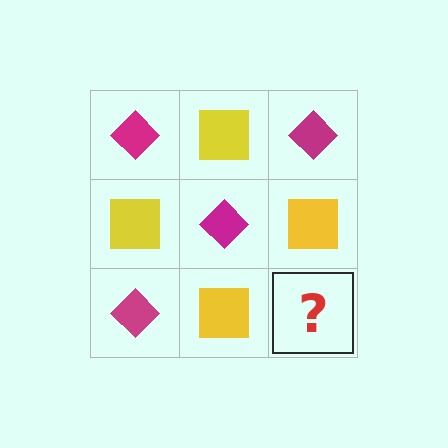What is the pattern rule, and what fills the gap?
The rule is that it alternates magenta diamond and yellow square in a checkerboard pattern. The gap should be filled with a magenta diamond.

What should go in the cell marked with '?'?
The missing cell should contain a magenta diamond.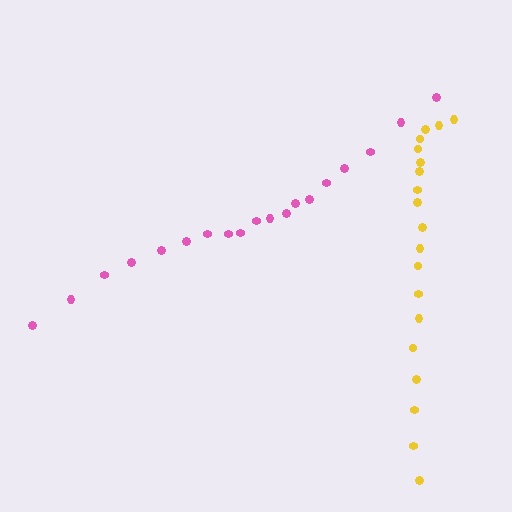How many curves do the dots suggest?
There are 2 distinct paths.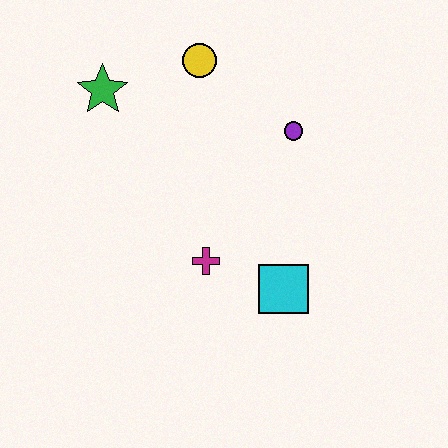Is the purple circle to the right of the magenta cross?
Yes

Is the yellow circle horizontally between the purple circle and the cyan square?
No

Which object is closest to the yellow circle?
The green star is closest to the yellow circle.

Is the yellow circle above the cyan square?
Yes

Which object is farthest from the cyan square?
The green star is farthest from the cyan square.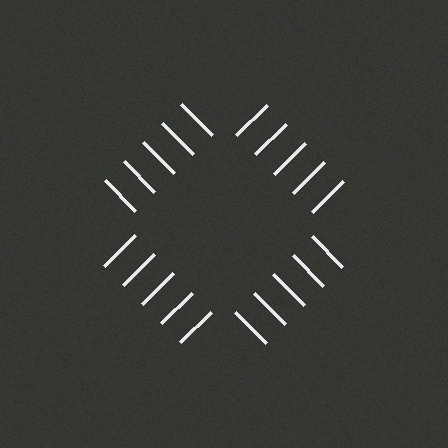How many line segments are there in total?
20 — 5 along each of the 4 edges.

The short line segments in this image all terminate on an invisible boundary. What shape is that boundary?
An illusory square — the line segments terminate on its edges but no continuous stroke is drawn.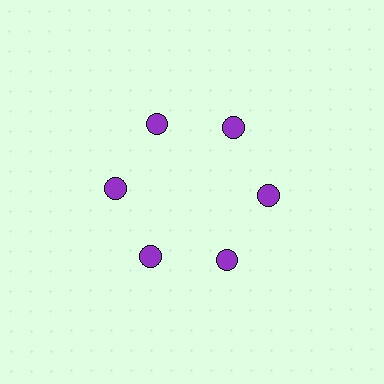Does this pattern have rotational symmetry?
Yes, this pattern has 6-fold rotational symmetry. It looks the same after rotating 60 degrees around the center.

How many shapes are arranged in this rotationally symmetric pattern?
There are 6 shapes, arranged in 6 groups of 1.